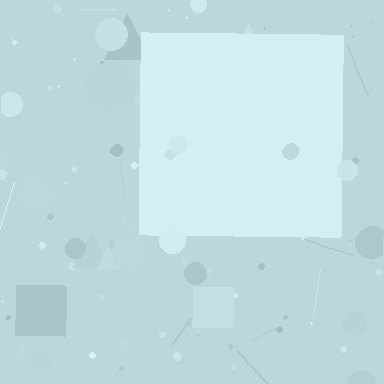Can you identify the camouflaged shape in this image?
The camouflaged shape is a square.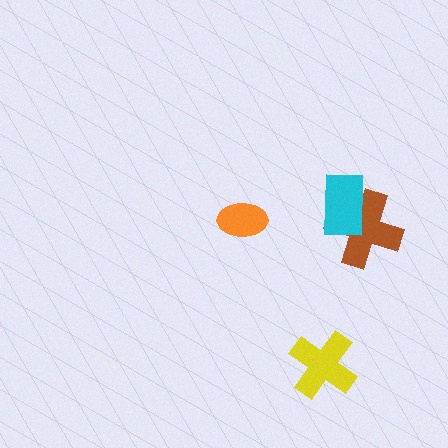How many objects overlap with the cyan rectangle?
1 object overlaps with the cyan rectangle.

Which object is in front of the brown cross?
The cyan rectangle is in front of the brown cross.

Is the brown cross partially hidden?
Yes, it is partially covered by another shape.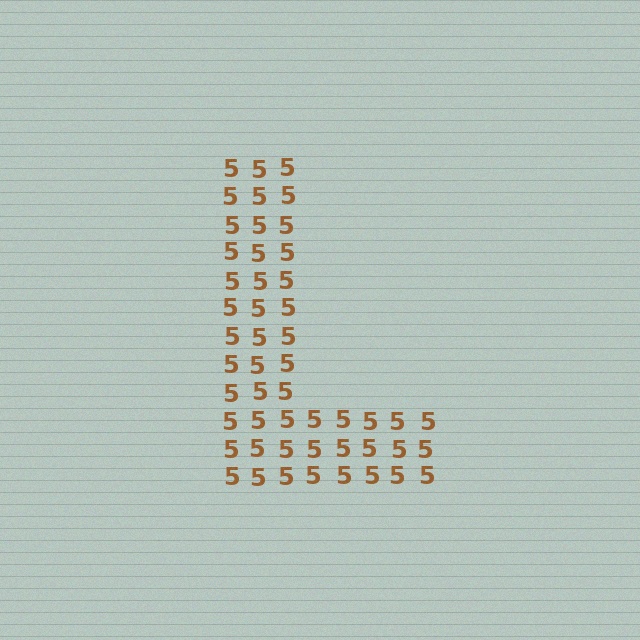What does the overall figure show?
The overall figure shows the letter L.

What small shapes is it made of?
It is made of small digit 5's.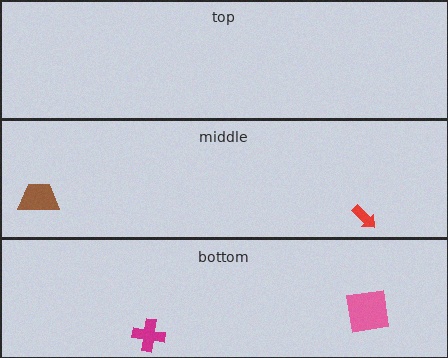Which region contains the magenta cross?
The bottom region.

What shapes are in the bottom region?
The magenta cross, the pink square.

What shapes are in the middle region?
The red arrow, the brown trapezoid.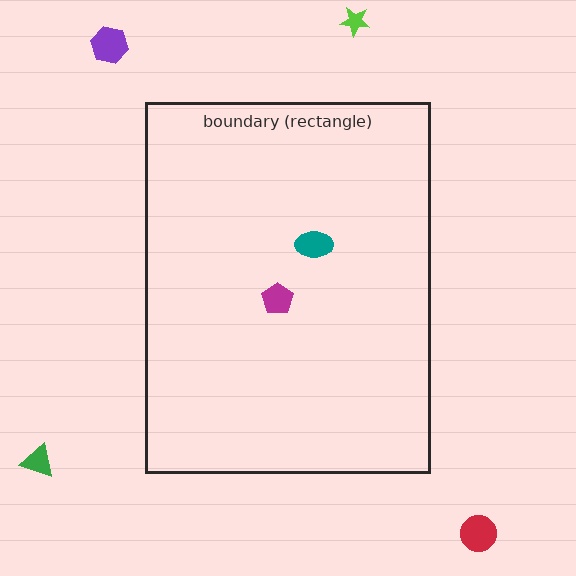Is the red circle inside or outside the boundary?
Outside.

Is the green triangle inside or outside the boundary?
Outside.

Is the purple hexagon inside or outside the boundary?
Outside.